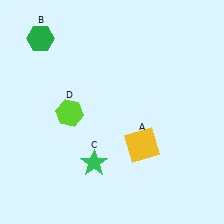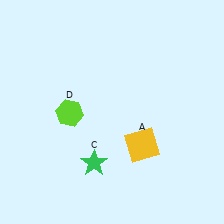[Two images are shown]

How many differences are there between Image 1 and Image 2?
There is 1 difference between the two images.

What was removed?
The green hexagon (B) was removed in Image 2.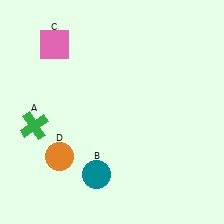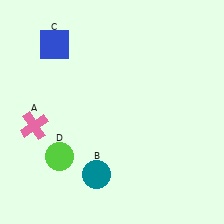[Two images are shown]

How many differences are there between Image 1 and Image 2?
There are 3 differences between the two images.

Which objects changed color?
A changed from green to pink. C changed from pink to blue. D changed from orange to lime.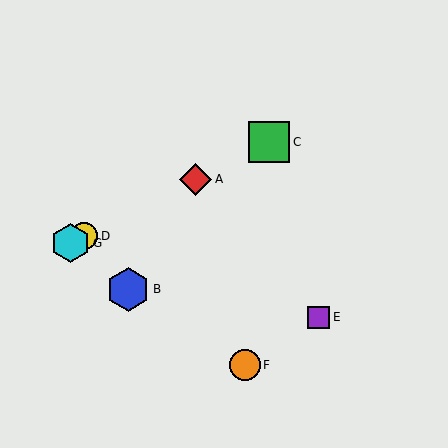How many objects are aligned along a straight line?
4 objects (A, C, D, G) are aligned along a straight line.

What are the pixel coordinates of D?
Object D is at (84, 236).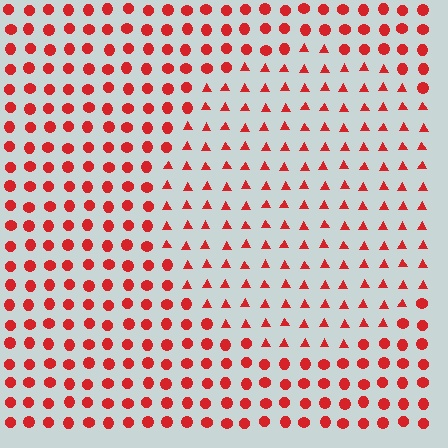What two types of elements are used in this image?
The image uses triangles inside the circle region and circles outside it.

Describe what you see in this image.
The image is filled with small red elements arranged in a uniform grid. A circle-shaped region contains triangles, while the surrounding area contains circles. The boundary is defined purely by the change in element shape.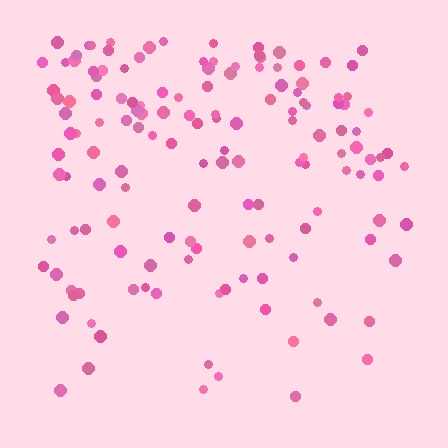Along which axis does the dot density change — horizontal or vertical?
Vertical.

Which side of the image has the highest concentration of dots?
The top.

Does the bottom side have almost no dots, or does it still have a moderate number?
Still a moderate number, just noticeably fewer than the top.